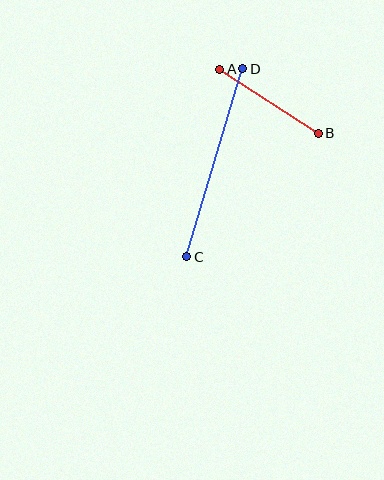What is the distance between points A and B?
The distance is approximately 117 pixels.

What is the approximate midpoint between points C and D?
The midpoint is at approximately (215, 163) pixels.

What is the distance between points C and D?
The distance is approximately 196 pixels.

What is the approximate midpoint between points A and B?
The midpoint is at approximately (269, 101) pixels.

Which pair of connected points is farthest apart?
Points C and D are farthest apart.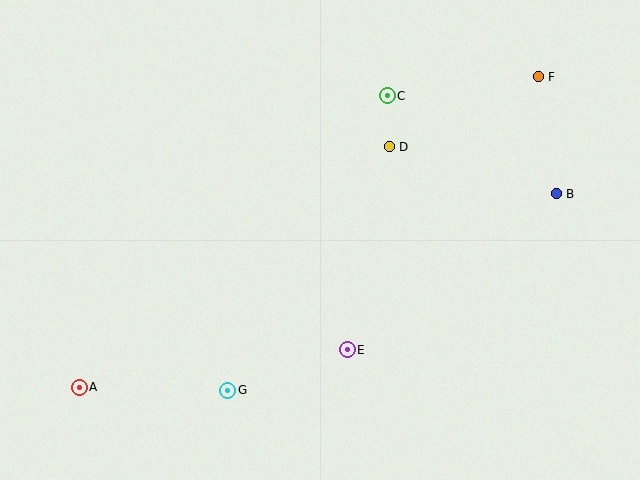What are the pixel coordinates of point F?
Point F is at (538, 77).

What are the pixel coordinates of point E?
Point E is at (347, 350).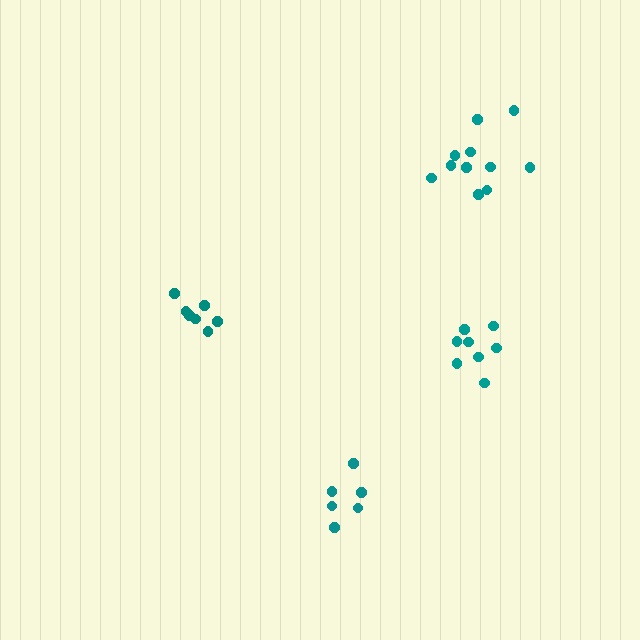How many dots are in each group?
Group 1: 8 dots, Group 2: 6 dots, Group 3: 11 dots, Group 4: 7 dots (32 total).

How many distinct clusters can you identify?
There are 4 distinct clusters.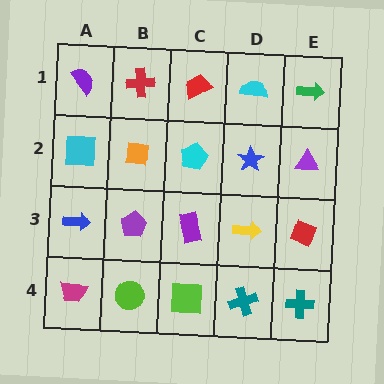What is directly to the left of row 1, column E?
A cyan semicircle.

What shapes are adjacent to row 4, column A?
A blue arrow (row 3, column A), a lime circle (row 4, column B).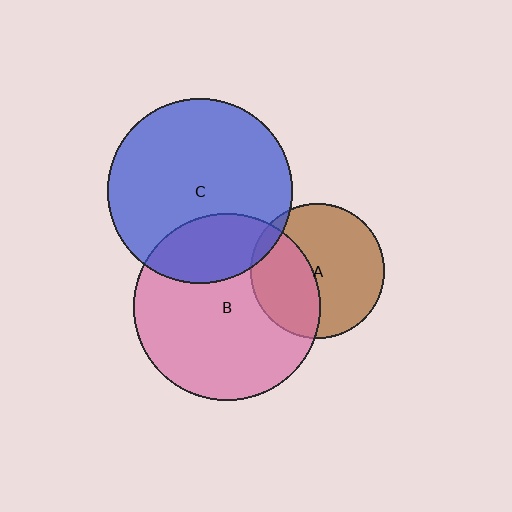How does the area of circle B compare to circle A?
Approximately 1.9 times.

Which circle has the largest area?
Circle B (pink).